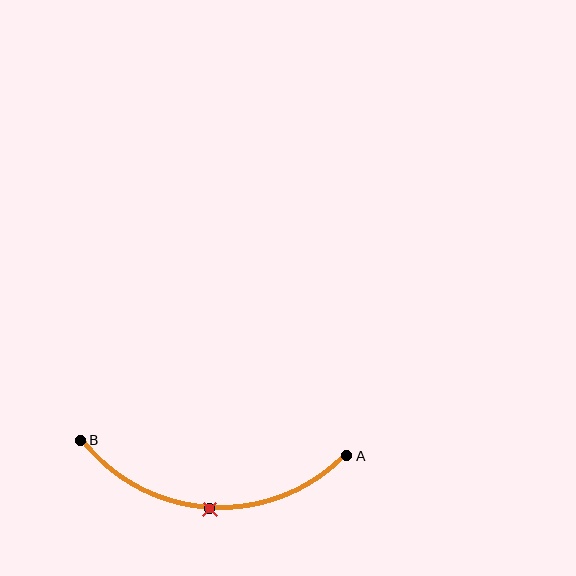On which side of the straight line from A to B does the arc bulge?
The arc bulges below the straight line connecting A and B.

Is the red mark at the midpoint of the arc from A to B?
Yes. The red mark lies on the arc at equal arc-length from both A and B — it is the arc midpoint.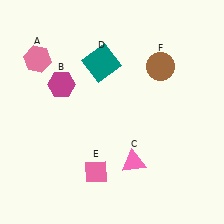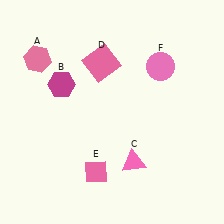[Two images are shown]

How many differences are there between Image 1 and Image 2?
There are 2 differences between the two images.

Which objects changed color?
D changed from teal to pink. F changed from brown to pink.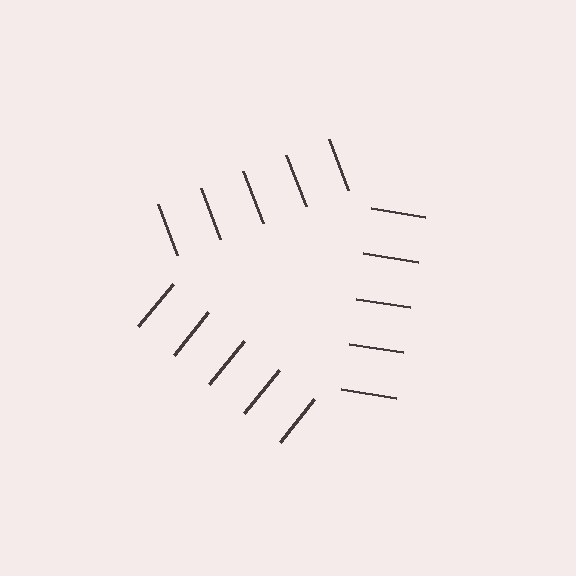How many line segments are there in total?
15 — 5 along each of the 3 edges.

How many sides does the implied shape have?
3 sides — the line-ends trace a triangle.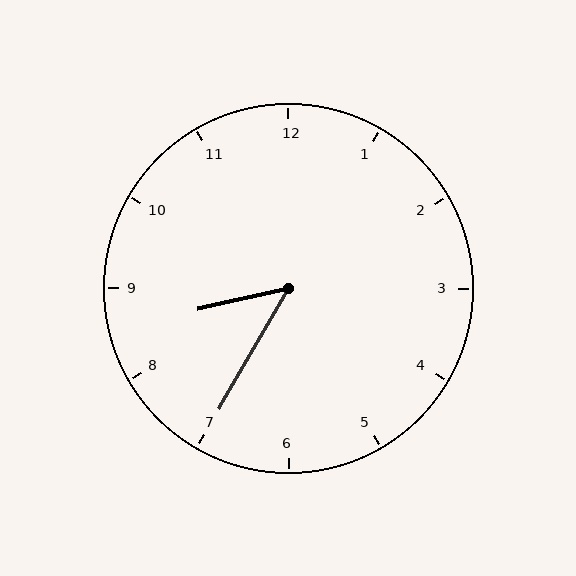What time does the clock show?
8:35.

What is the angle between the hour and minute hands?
Approximately 48 degrees.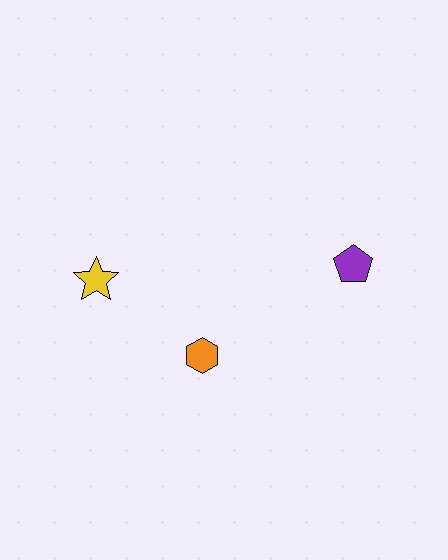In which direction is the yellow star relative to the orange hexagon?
The yellow star is to the left of the orange hexagon.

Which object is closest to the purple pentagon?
The orange hexagon is closest to the purple pentagon.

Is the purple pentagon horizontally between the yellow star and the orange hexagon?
No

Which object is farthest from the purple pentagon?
The yellow star is farthest from the purple pentagon.